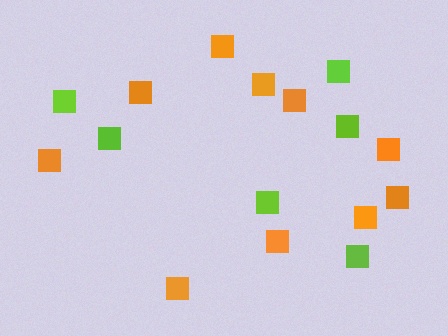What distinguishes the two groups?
There are 2 groups: one group of orange squares (10) and one group of lime squares (6).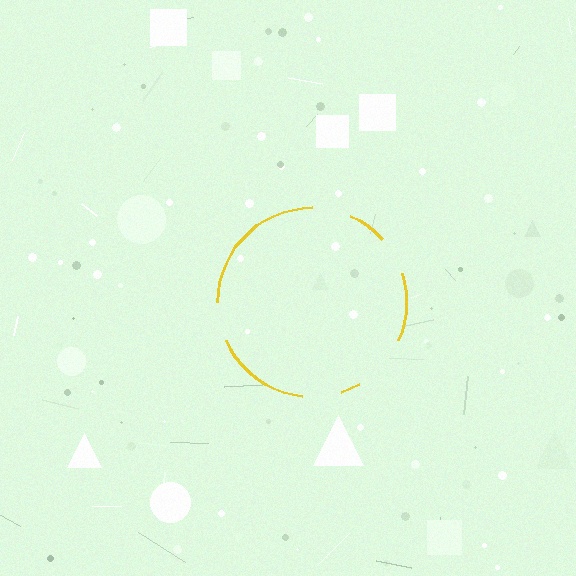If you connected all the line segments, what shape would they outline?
They would outline a circle.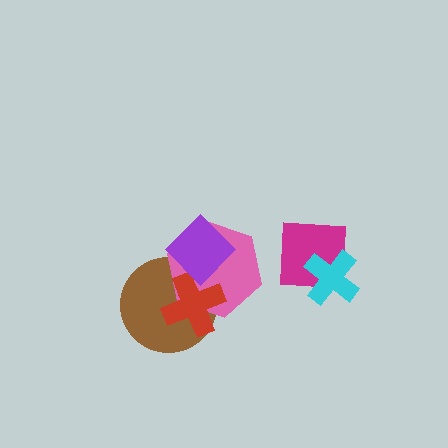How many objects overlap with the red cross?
3 objects overlap with the red cross.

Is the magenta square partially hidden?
Yes, it is partially covered by another shape.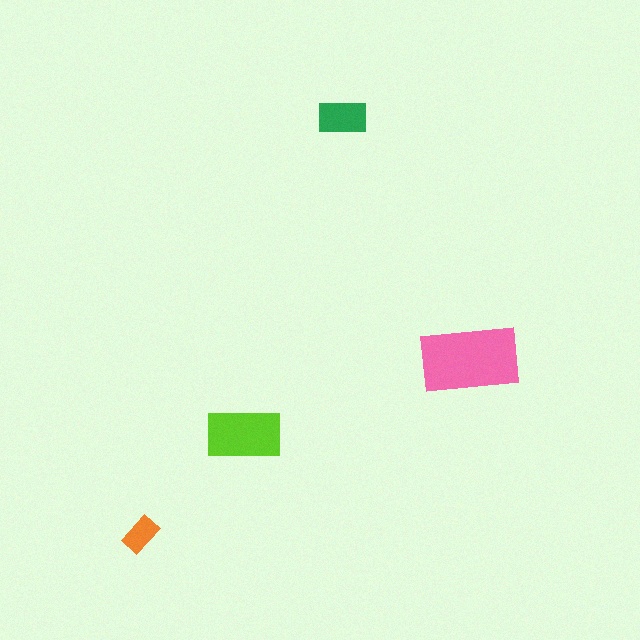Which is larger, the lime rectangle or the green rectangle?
The lime one.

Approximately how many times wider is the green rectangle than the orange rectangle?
About 1.5 times wider.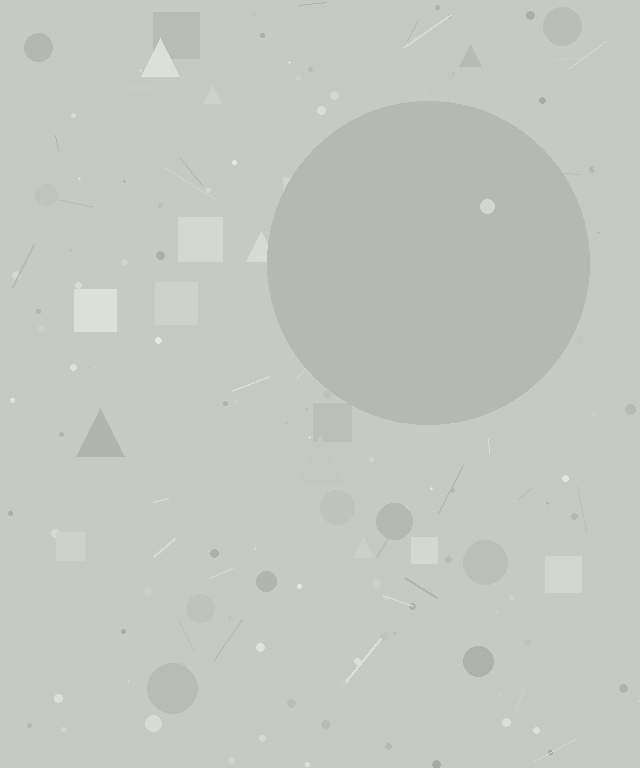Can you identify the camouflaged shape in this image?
The camouflaged shape is a circle.